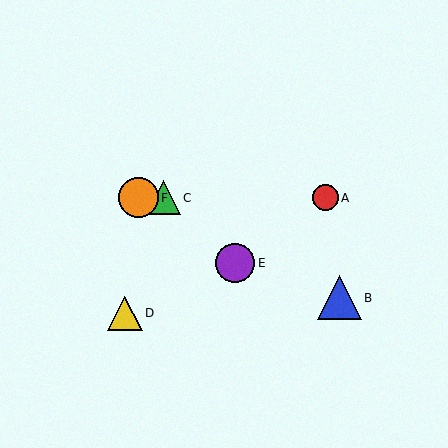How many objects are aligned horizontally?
3 objects (A, C, F) are aligned horizontally.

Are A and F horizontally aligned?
Yes, both are at y≈198.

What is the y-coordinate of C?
Object C is at y≈198.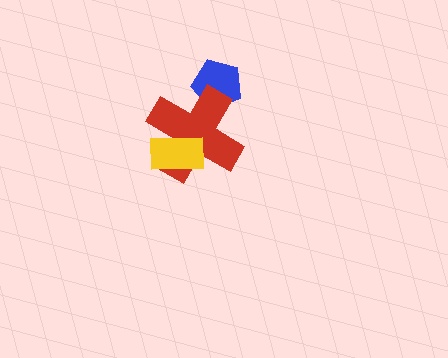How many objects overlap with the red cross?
2 objects overlap with the red cross.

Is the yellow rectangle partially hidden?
No, no other shape covers it.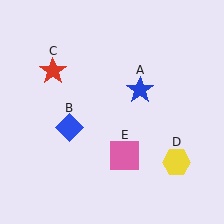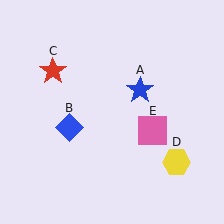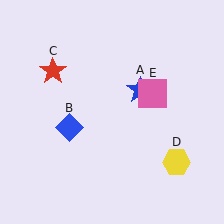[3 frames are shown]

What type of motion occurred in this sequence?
The pink square (object E) rotated counterclockwise around the center of the scene.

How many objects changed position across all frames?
1 object changed position: pink square (object E).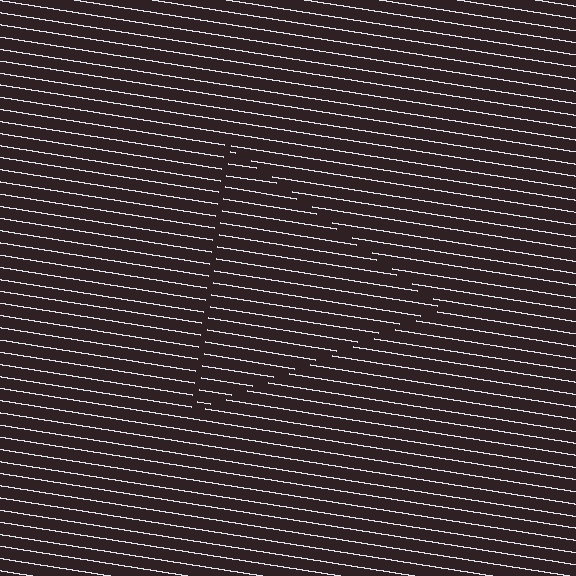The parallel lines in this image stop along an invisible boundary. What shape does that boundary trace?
An illusory triangle. The interior of the shape contains the same grating, shifted by half a period — the contour is defined by the phase discontinuity where line-ends from the inner and outer gratings abut.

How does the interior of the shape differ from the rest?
The interior of the shape contains the same grating, shifted by half a period — the contour is defined by the phase discontinuity where line-ends from the inner and outer gratings abut.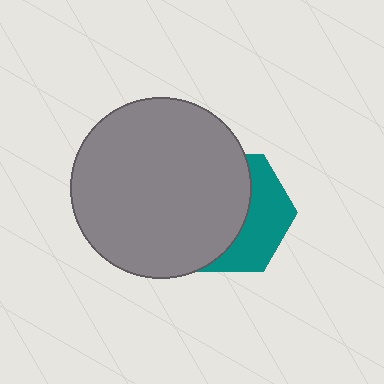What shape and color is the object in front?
The object in front is a gray circle.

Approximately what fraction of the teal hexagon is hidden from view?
Roughly 60% of the teal hexagon is hidden behind the gray circle.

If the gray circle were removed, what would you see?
You would see the complete teal hexagon.